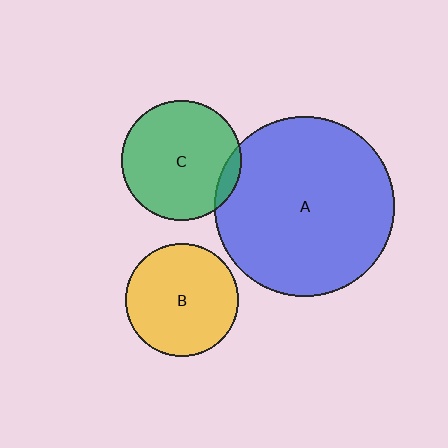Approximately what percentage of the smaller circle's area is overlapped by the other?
Approximately 10%.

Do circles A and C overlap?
Yes.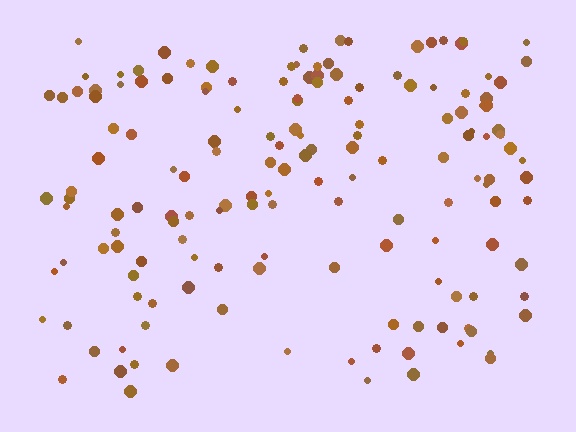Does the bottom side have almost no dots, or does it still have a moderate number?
Still a moderate number, just noticeably fewer than the top.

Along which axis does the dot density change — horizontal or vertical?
Vertical.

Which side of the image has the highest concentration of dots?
The top.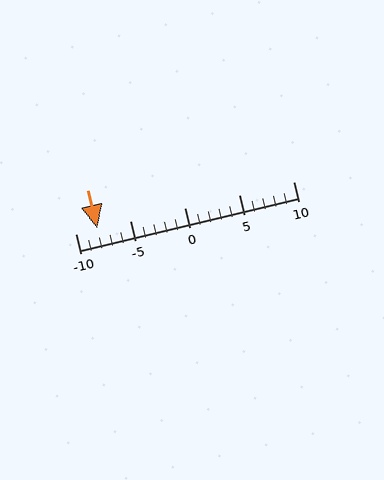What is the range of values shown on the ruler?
The ruler shows values from -10 to 10.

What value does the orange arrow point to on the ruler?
The orange arrow points to approximately -8.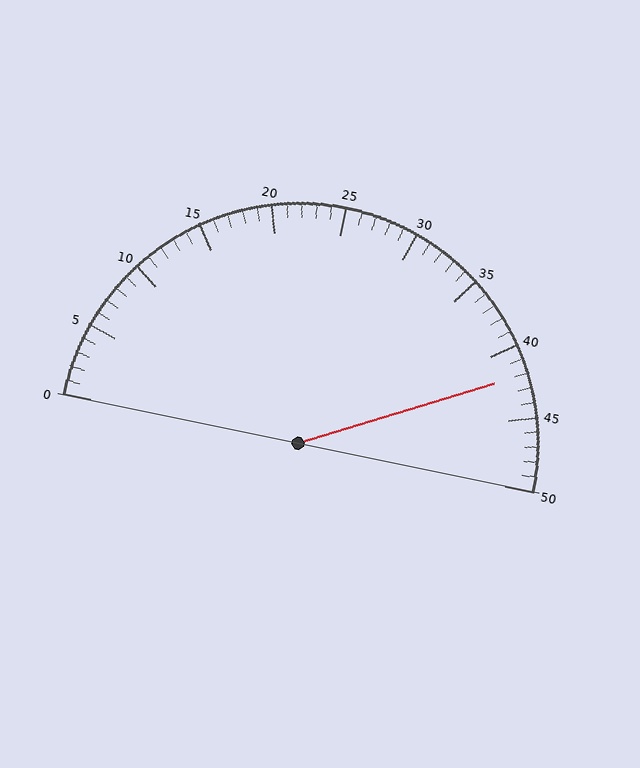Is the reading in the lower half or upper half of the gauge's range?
The reading is in the upper half of the range (0 to 50).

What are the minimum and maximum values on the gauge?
The gauge ranges from 0 to 50.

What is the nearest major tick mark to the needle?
The nearest major tick mark is 40.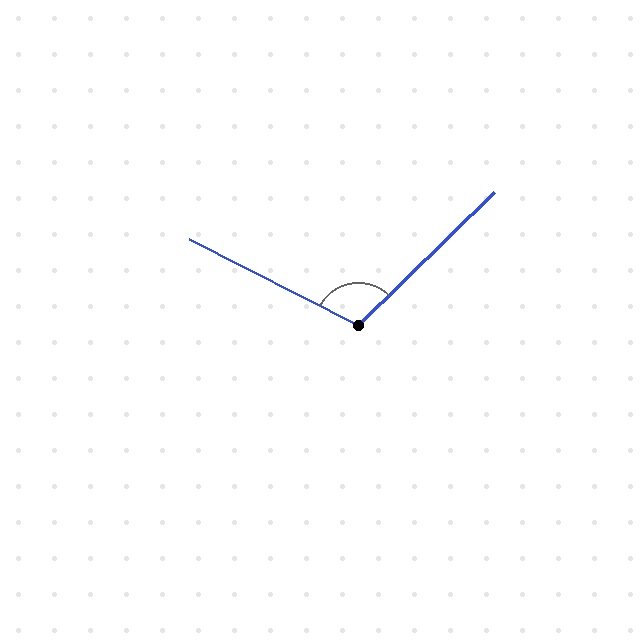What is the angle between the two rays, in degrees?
Approximately 109 degrees.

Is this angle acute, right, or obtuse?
It is obtuse.